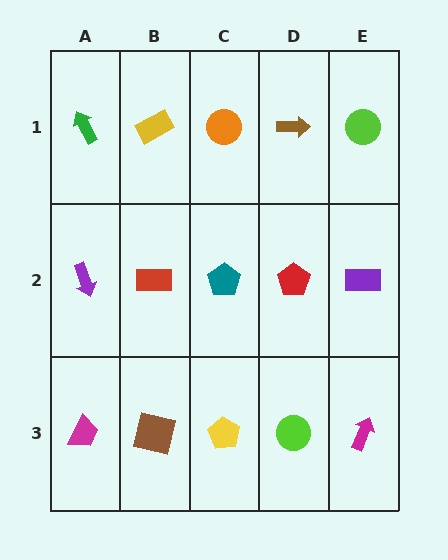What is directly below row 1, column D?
A red pentagon.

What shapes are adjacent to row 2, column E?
A lime circle (row 1, column E), a magenta arrow (row 3, column E), a red pentagon (row 2, column D).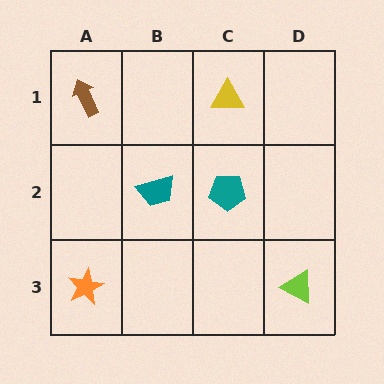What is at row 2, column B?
A teal trapezoid.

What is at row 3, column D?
A lime triangle.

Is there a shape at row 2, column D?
No, that cell is empty.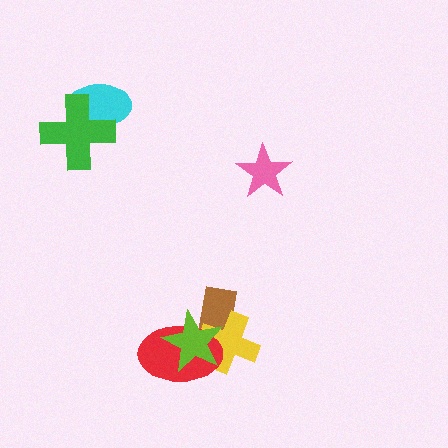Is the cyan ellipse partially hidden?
Yes, it is partially covered by another shape.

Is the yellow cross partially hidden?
Yes, it is partially covered by another shape.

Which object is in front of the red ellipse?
The lime star is in front of the red ellipse.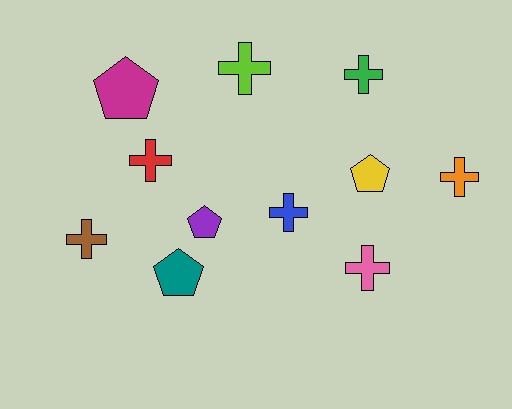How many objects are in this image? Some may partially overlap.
There are 11 objects.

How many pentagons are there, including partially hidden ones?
There are 4 pentagons.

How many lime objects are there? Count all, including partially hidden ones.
There is 1 lime object.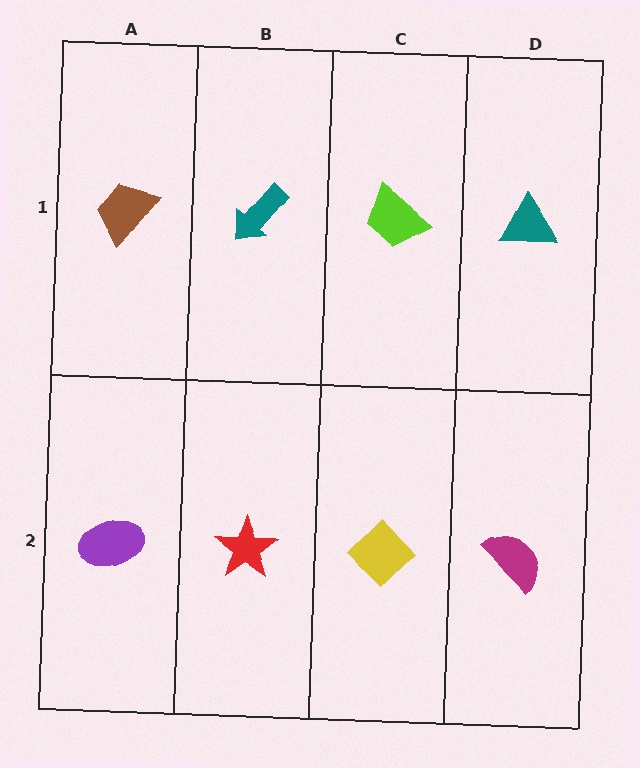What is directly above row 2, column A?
A brown trapezoid.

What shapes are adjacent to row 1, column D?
A magenta semicircle (row 2, column D), a lime trapezoid (row 1, column C).